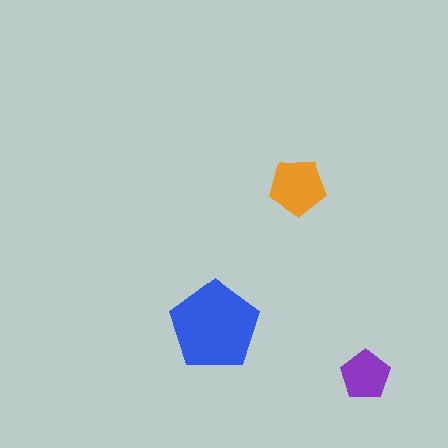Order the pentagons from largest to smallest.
the blue one, the orange one, the purple one.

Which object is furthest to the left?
The blue pentagon is leftmost.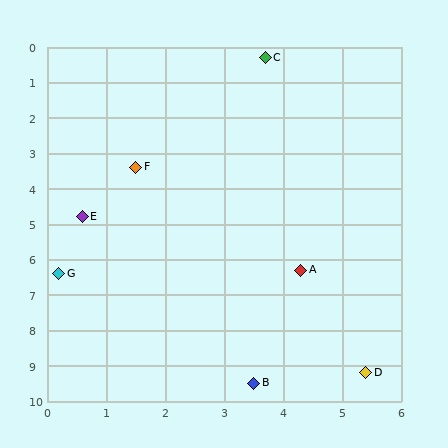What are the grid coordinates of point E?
Point E is at approximately (0.6, 4.8).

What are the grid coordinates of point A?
Point A is at approximately (4.3, 6.3).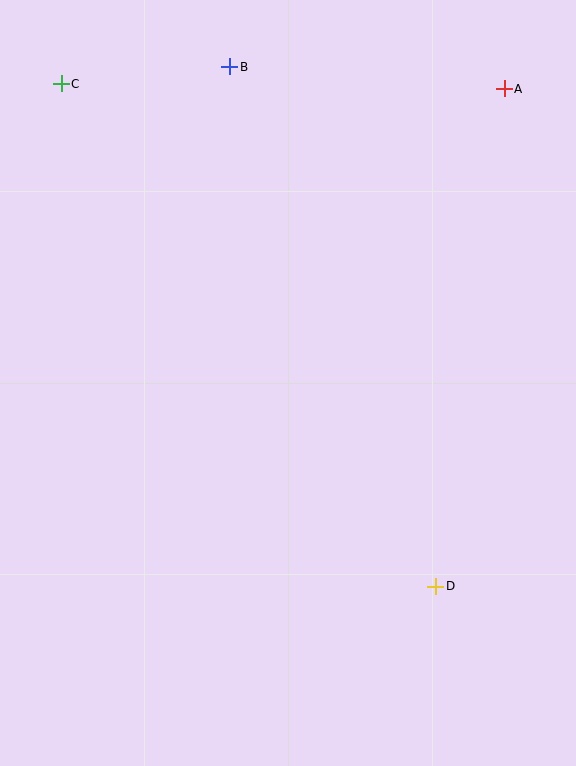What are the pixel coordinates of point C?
Point C is at (61, 84).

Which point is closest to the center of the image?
Point D at (436, 586) is closest to the center.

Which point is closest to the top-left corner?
Point C is closest to the top-left corner.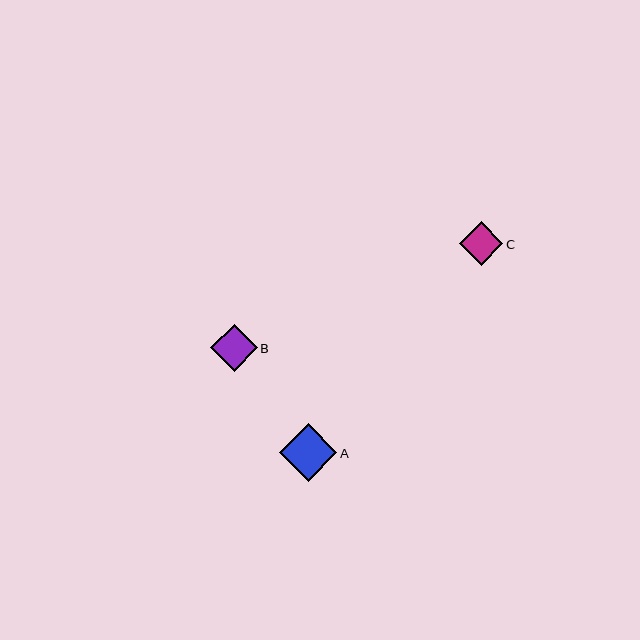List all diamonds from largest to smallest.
From largest to smallest: A, B, C.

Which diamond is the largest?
Diamond A is the largest with a size of approximately 58 pixels.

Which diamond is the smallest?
Diamond C is the smallest with a size of approximately 43 pixels.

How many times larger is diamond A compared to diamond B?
Diamond A is approximately 1.2 times the size of diamond B.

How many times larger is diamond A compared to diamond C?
Diamond A is approximately 1.3 times the size of diamond C.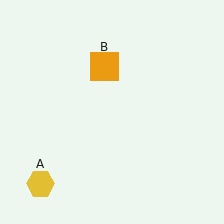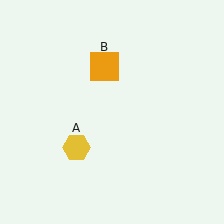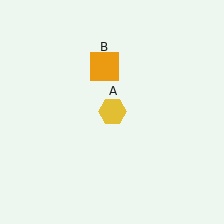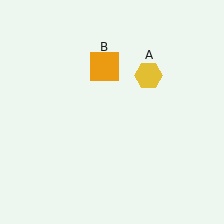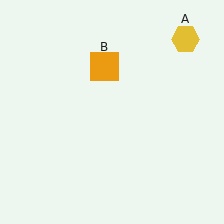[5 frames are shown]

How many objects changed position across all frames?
1 object changed position: yellow hexagon (object A).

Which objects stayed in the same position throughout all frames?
Orange square (object B) remained stationary.